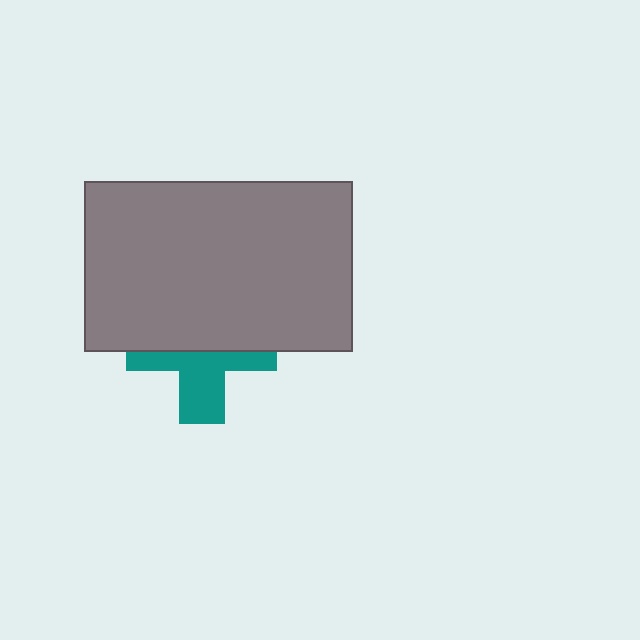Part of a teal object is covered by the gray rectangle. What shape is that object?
It is a cross.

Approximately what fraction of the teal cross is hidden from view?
Roughly 54% of the teal cross is hidden behind the gray rectangle.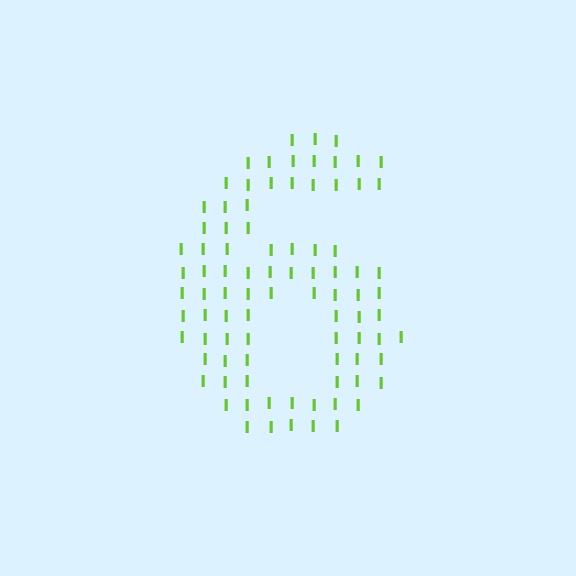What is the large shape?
The large shape is the digit 6.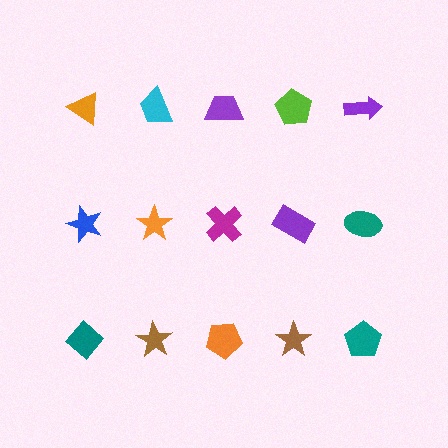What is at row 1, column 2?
A cyan trapezoid.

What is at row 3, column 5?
A teal pentagon.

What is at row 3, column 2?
A brown star.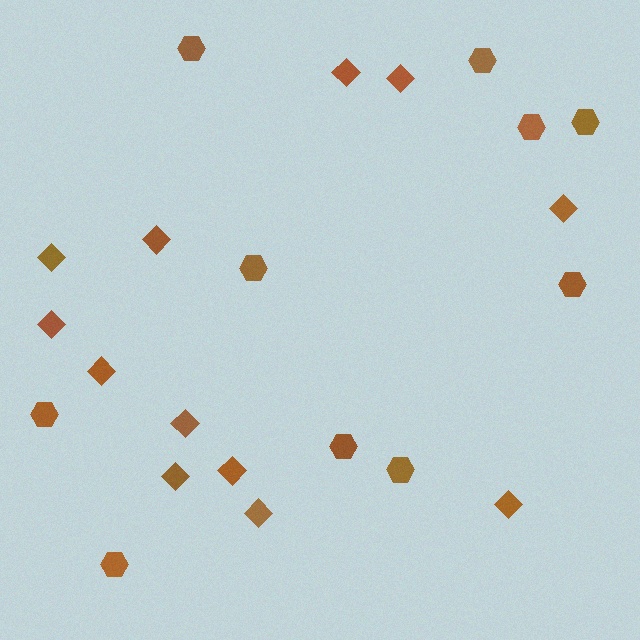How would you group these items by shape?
There are 2 groups: one group of diamonds (12) and one group of hexagons (10).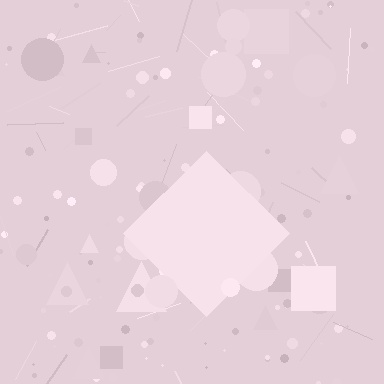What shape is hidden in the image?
A diamond is hidden in the image.